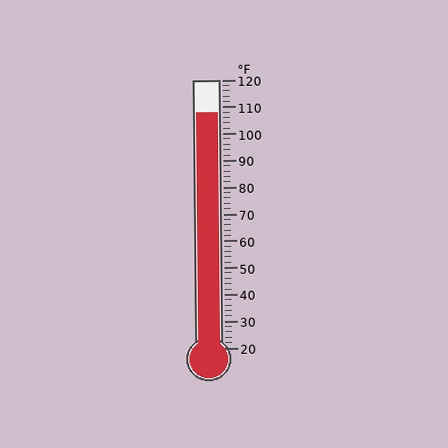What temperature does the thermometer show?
The thermometer shows approximately 108°F.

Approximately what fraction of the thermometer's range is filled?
The thermometer is filled to approximately 90% of its range.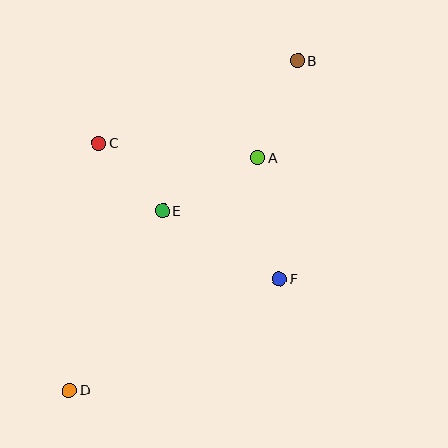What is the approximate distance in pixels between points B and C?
The distance between B and C is approximately 215 pixels.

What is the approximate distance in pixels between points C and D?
The distance between C and D is approximately 249 pixels.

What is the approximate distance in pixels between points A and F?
The distance between A and F is approximately 123 pixels.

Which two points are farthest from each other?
Points B and D are farthest from each other.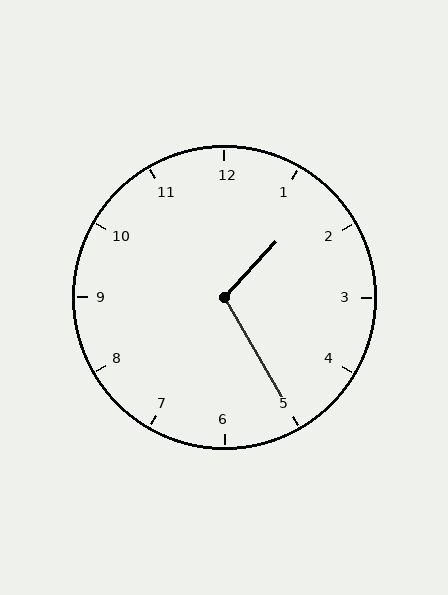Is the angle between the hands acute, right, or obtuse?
It is obtuse.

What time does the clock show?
1:25.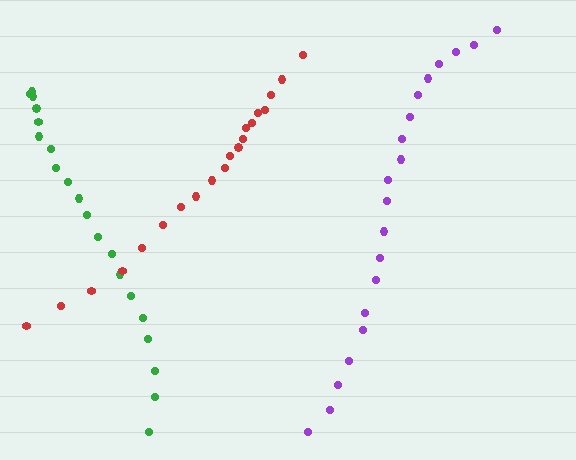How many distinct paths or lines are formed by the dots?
There are 3 distinct paths.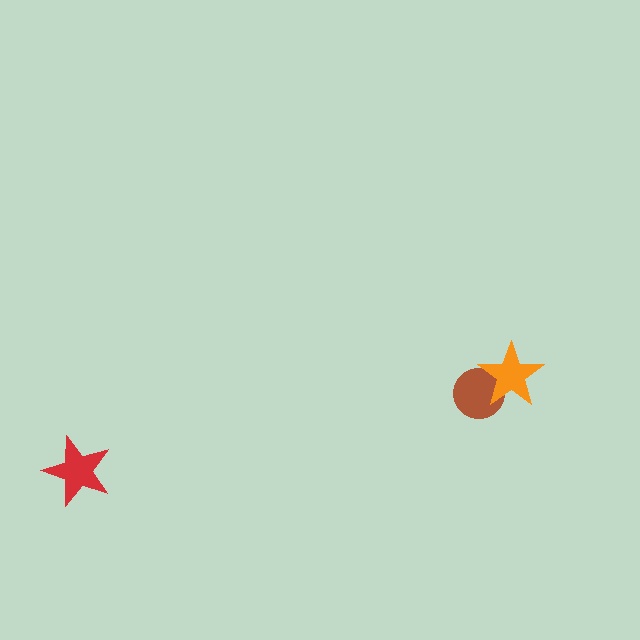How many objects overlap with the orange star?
1 object overlaps with the orange star.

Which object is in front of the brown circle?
The orange star is in front of the brown circle.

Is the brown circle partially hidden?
Yes, it is partially covered by another shape.